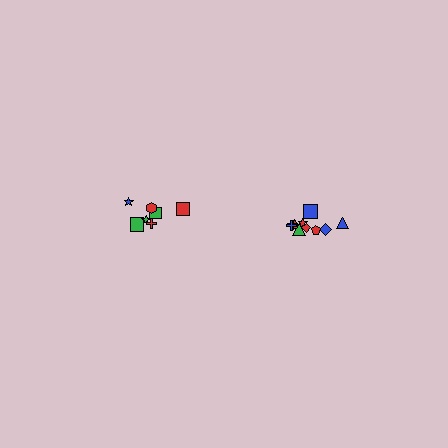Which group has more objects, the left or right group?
The right group.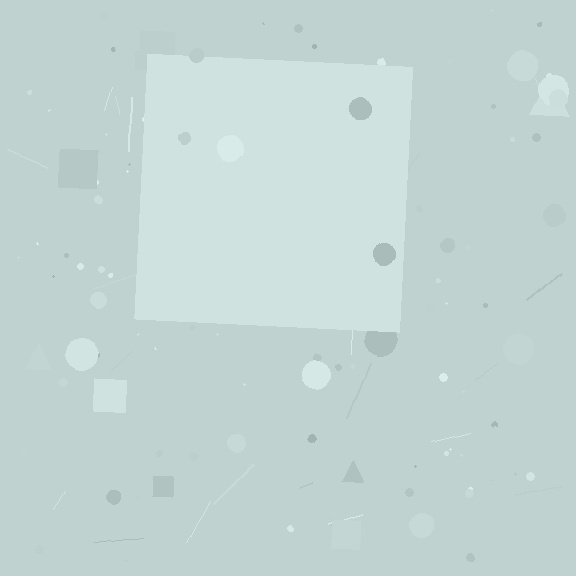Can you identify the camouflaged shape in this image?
The camouflaged shape is a square.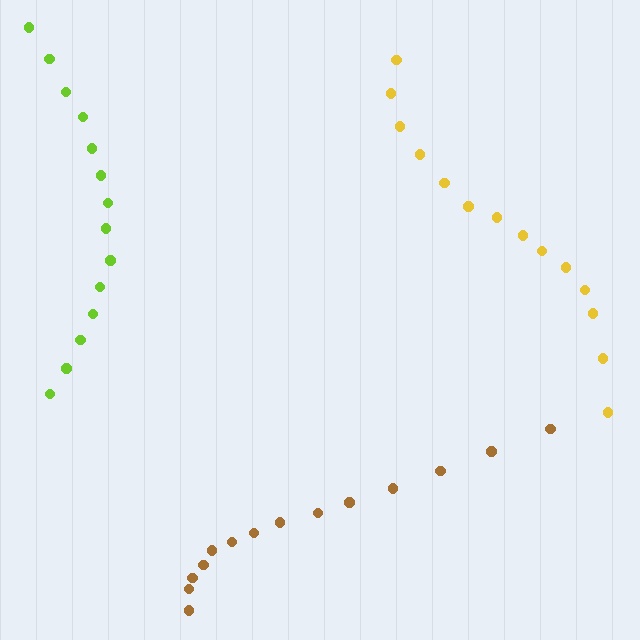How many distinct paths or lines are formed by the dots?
There are 3 distinct paths.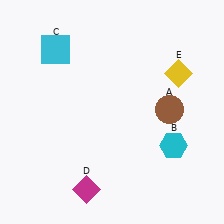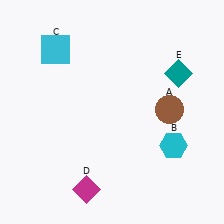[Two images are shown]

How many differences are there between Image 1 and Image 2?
There is 1 difference between the two images.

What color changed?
The diamond (E) changed from yellow in Image 1 to teal in Image 2.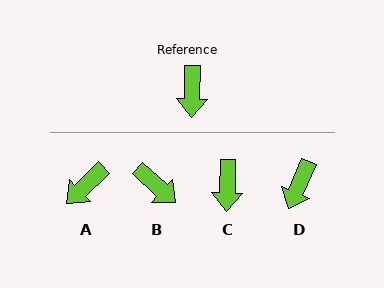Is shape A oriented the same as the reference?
No, it is off by about 45 degrees.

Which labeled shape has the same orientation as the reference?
C.